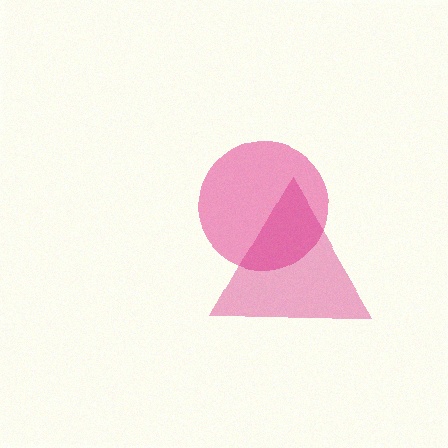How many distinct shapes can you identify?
There are 2 distinct shapes: a pink circle, a magenta triangle.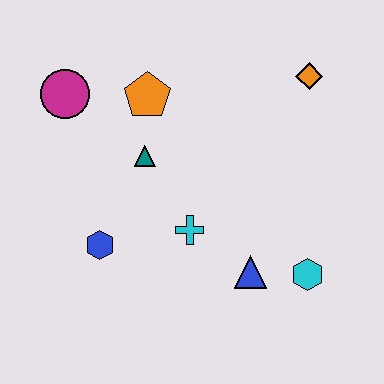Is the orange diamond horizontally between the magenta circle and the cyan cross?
No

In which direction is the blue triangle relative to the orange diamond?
The blue triangle is below the orange diamond.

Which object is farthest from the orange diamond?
The blue hexagon is farthest from the orange diamond.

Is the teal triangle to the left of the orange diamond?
Yes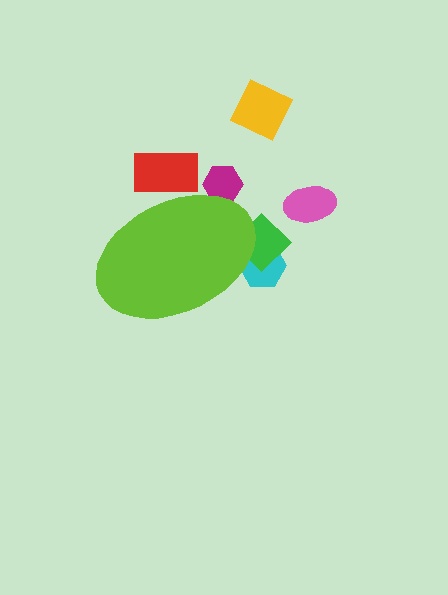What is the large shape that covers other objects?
A lime ellipse.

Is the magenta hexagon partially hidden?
Yes, the magenta hexagon is partially hidden behind the lime ellipse.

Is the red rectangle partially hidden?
Yes, the red rectangle is partially hidden behind the lime ellipse.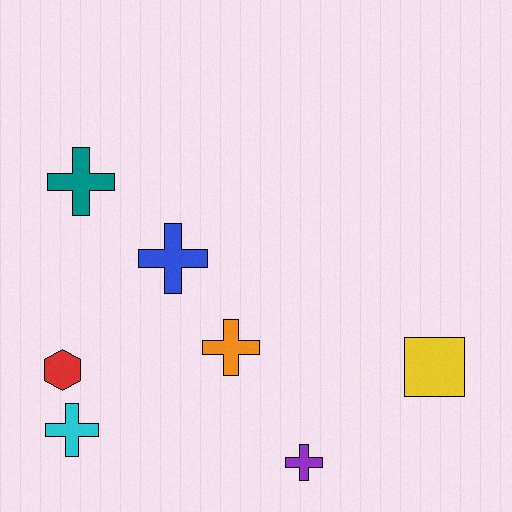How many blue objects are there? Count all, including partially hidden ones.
There is 1 blue object.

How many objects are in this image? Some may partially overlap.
There are 7 objects.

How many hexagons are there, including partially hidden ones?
There is 1 hexagon.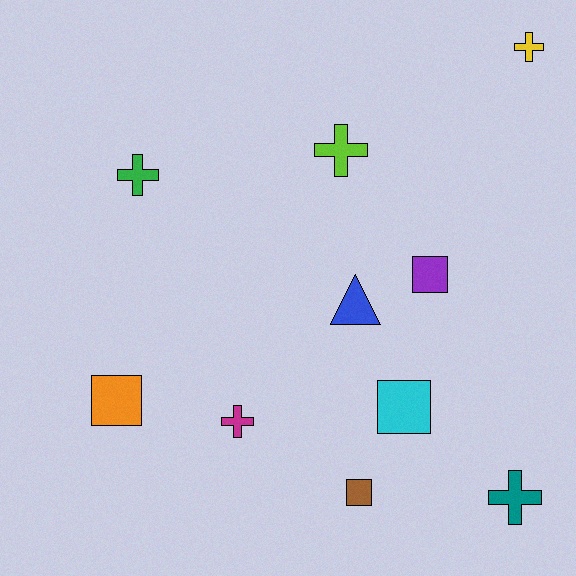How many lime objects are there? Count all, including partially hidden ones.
There is 1 lime object.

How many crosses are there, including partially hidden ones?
There are 5 crosses.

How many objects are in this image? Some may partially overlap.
There are 10 objects.